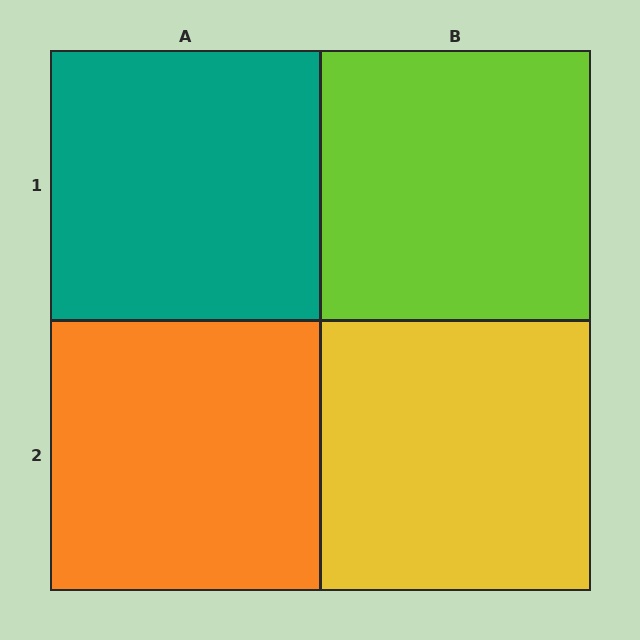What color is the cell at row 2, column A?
Orange.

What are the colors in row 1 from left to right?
Teal, lime.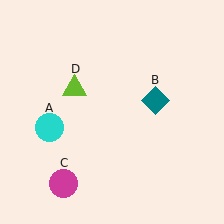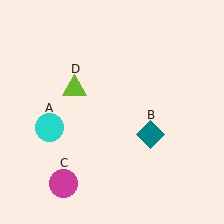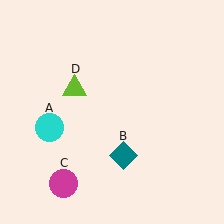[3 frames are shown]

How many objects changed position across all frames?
1 object changed position: teal diamond (object B).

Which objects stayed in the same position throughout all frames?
Cyan circle (object A) and magenta circle (object C) and lime triangle (object D) remained stationary.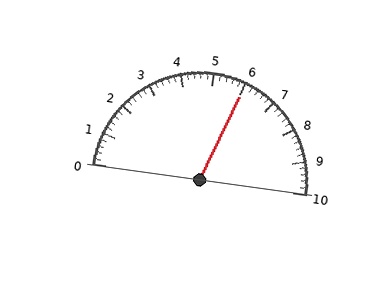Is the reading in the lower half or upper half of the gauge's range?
The reading is in the upper half of the range (0 to 10).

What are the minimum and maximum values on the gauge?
The gauge ranges from 0 to 10.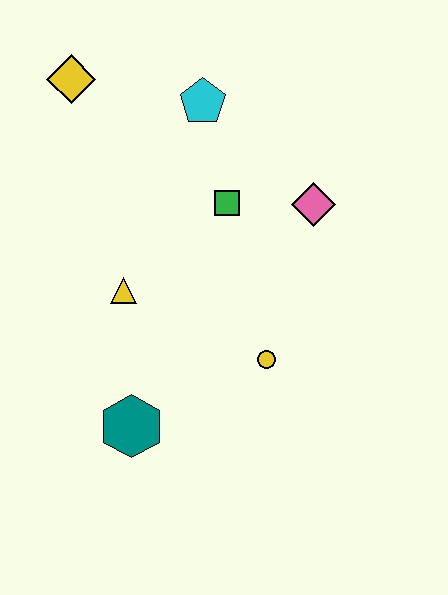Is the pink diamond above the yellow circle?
Yes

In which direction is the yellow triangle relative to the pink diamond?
The yellow triangle is to the left of the pink diamond.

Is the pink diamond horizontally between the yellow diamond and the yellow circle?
No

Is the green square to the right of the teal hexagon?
Yes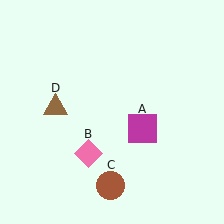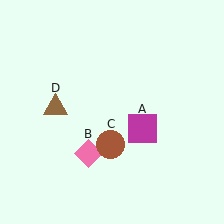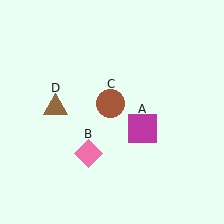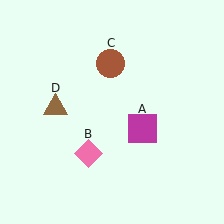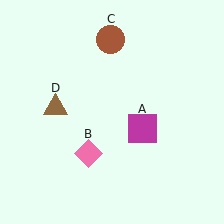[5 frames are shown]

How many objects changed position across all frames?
1 object changed position: brown circle (object C).